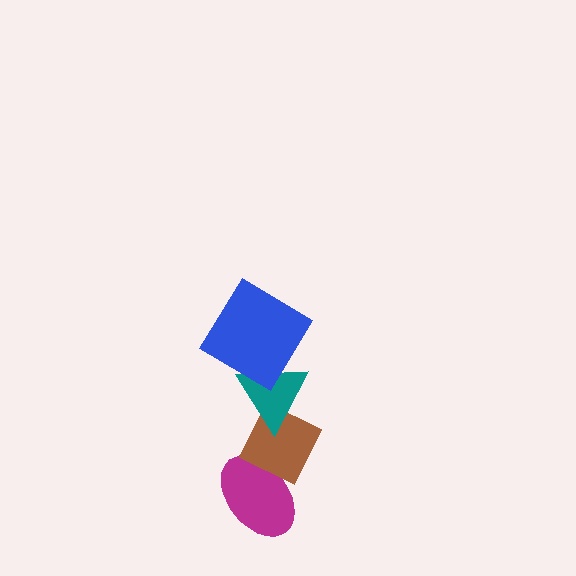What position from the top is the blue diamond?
The blue diamond is 1st from the top.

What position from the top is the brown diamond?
The brown diamond is 3rd from the top.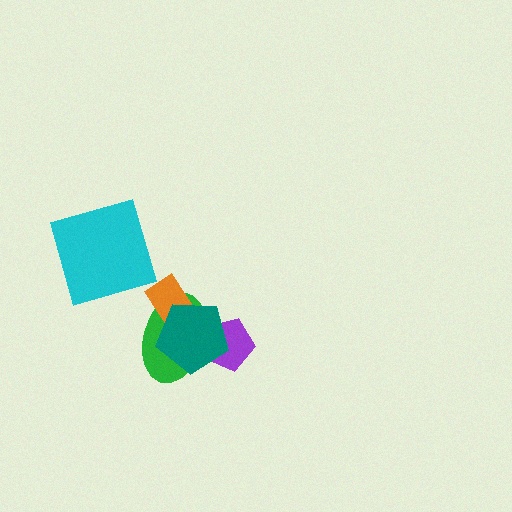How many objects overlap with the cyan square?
0 objects overlap with the cyan square.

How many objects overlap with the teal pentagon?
3 objects overlap with the teal pentagon.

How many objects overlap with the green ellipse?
3 objects overlap with the green ellipse.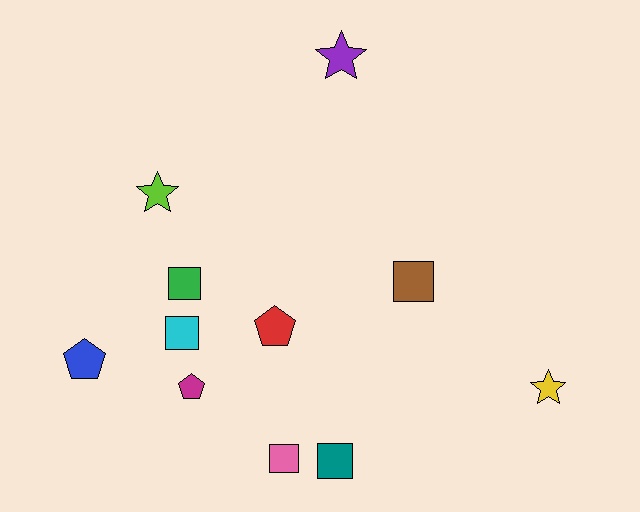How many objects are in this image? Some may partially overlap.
There are 11 objects.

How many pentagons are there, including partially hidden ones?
There are 3 pentagons.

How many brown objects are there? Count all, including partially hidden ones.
There is 1 brown object.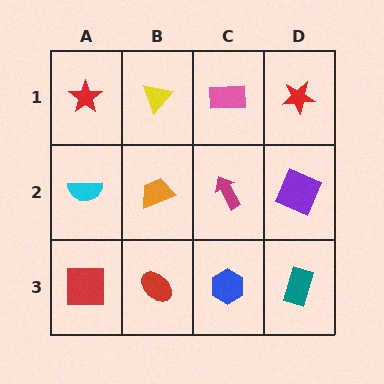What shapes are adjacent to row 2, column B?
A yellow triangle (row 1, column B), a red ellipse (row 3, column B), a cyan semicircle (row 2, column A), a magenta arrow (row 2, column C).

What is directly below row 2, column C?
A blue hexagon.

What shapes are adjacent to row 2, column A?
A red star (row 1, column A), a red square (row 3, column A), an orange trapezoid (row 2, column B).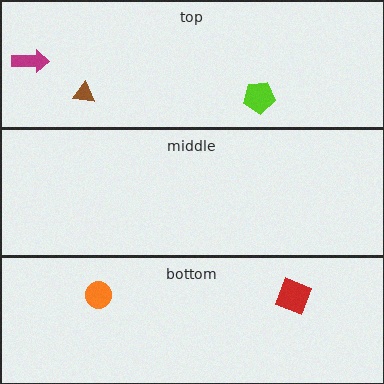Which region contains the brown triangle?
The top region.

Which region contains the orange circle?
The bottom region.